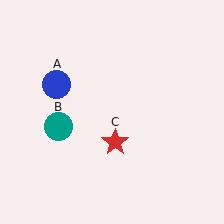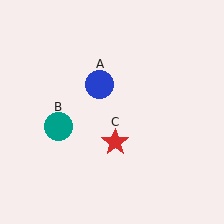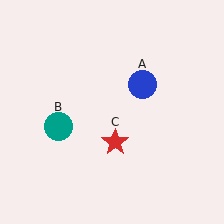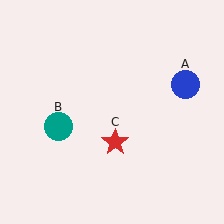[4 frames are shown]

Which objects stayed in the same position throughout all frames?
Teal circle (object B) and red star (object C) remained stationary.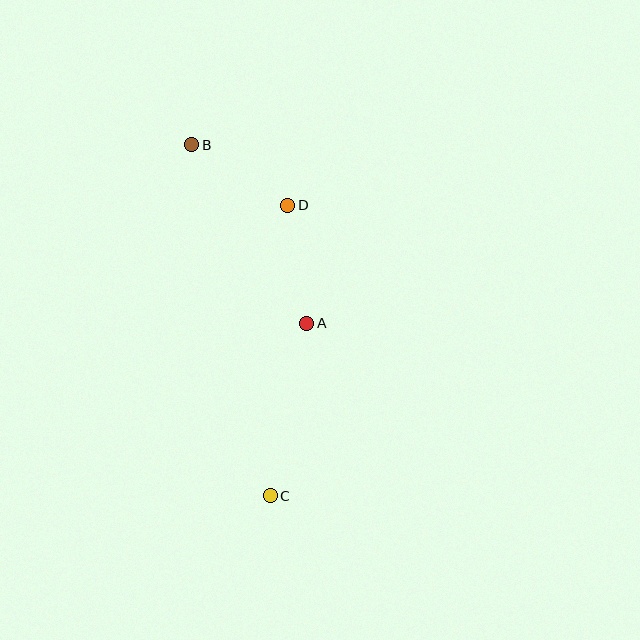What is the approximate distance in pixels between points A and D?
The distance between A and D is approximately 120 pixels.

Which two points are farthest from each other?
Points B and C are farthest from each other.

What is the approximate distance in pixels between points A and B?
The distance between A and B is approximately 212 pixels.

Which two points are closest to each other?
Points B and D are closest to each other.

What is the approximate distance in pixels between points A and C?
The distance between A and C is approximately 176 pixels.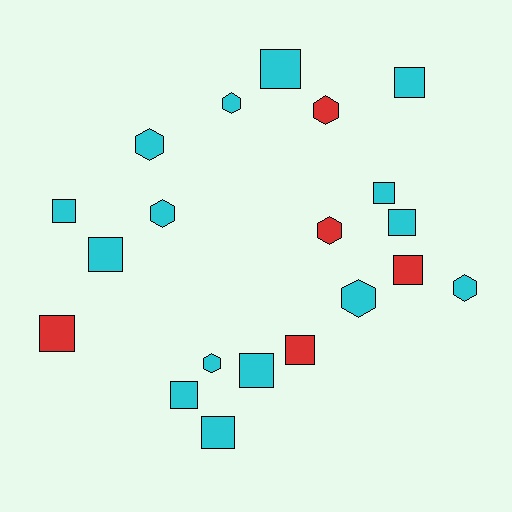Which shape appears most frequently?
Square, with 12 objects.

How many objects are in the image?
There are 20 objects.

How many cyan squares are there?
There are 9 cyan squares.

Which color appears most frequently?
Cyan, with 15 objects.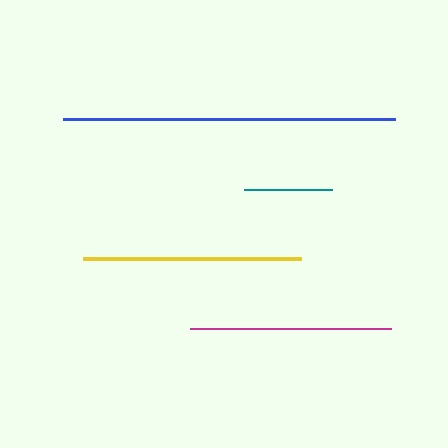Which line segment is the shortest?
The teal line is the shortest at approximately 87 pixels.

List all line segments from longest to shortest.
From longest to shortest: blue, yellow, magenta, teal.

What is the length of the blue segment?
The blue segment is approximately 333 pixels long.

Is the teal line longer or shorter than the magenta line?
The magenta line is longer than the teal line.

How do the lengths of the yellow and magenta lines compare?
The yellow and magenta lines are approximately the same length.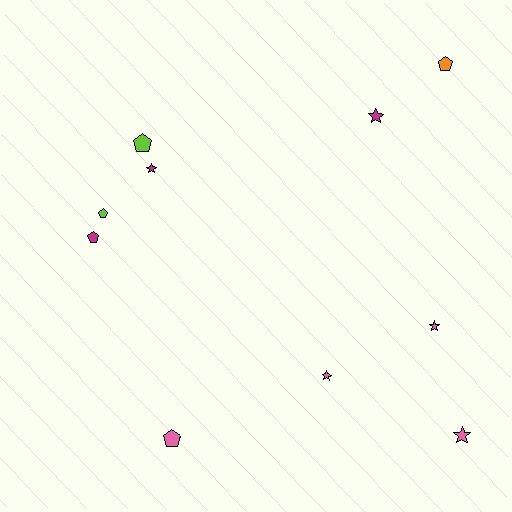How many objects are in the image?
There are 10 objects.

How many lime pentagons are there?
There are 2 lime pentagons.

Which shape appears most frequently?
Star, with 5 objects.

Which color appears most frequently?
Pink, with 4 objects.